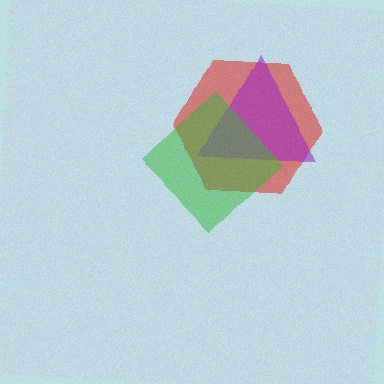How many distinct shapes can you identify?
There are 3 distinct shapes: a red hexagon, a purple triangle, a green diamond.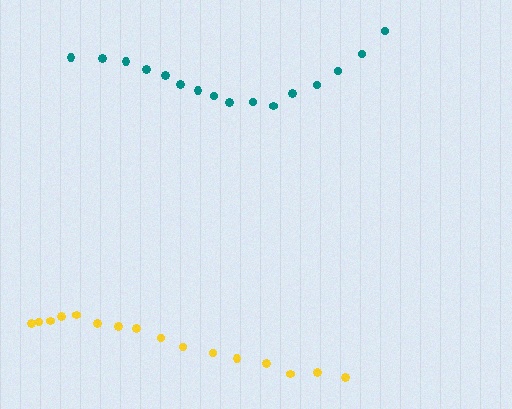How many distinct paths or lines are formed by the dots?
There are 2 distinct paths.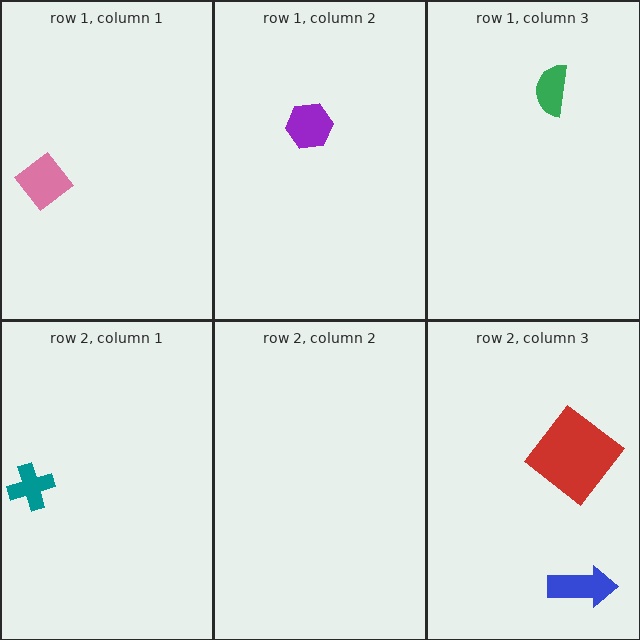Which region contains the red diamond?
The row 2, column 3 region.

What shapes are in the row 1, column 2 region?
The purple hexagon.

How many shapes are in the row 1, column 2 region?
1.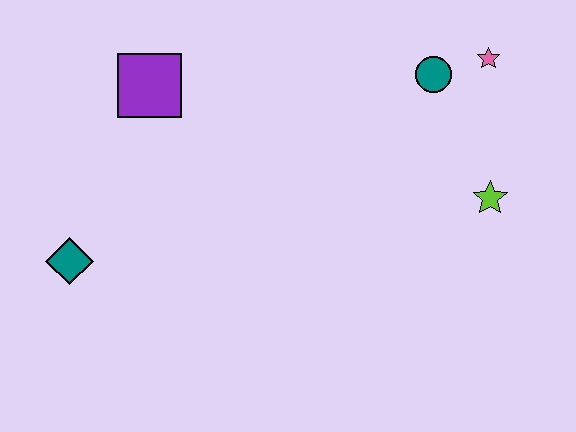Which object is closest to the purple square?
The teal diamond is closest to the purple square.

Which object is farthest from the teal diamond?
The pink star is farthest from the teal diamond.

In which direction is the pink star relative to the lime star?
The pink star is above the lime star.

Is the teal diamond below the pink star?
Yes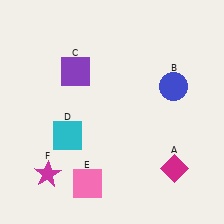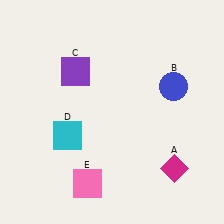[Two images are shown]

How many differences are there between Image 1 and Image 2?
There is 1 difference between the two images.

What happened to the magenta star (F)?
The magenta star (F) was removed in Image 2. It was in the bottom-left area of Image 1.